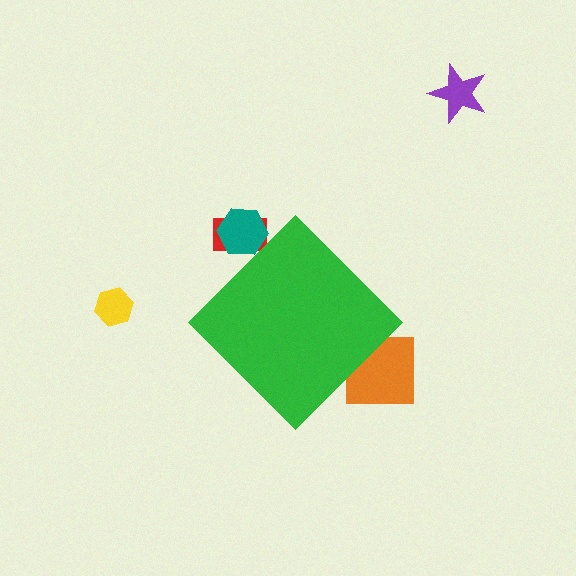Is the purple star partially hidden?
No, the purple star is fully visible.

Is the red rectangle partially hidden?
Yes, the red rectangle is partially hidden behind the green diamond.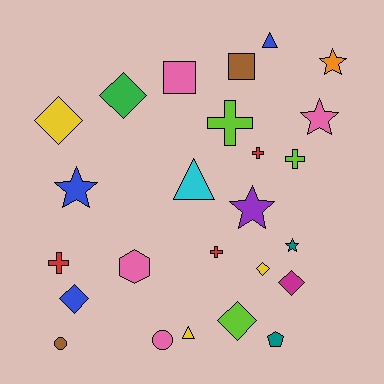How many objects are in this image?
There are 25 objects.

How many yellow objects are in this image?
There are 3 yellow objects.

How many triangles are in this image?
There are 3 triangles.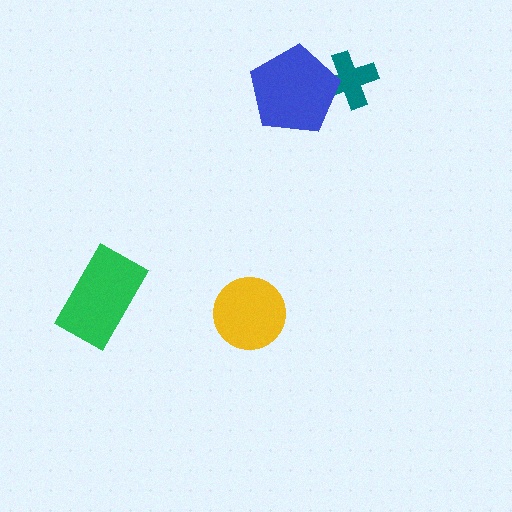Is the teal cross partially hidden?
Yes, it is partially covered by another shape.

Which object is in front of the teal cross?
The blue pentagon is in front of the teal cross.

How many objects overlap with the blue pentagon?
1 object overlaps with the blue pentagon.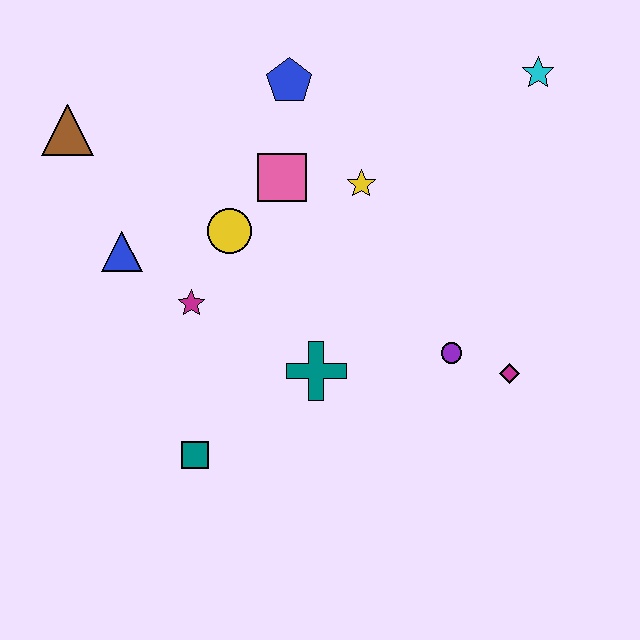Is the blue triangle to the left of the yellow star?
Yes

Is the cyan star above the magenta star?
Yes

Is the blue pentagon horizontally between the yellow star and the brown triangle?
Yes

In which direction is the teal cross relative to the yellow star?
The teal cross is below the yellow star.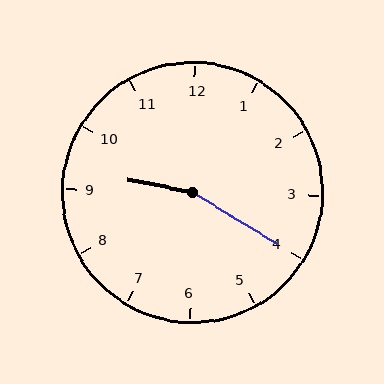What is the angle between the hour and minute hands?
Approximately 160 degrees.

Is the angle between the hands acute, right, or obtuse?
It is obtuse.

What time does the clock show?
9:20.